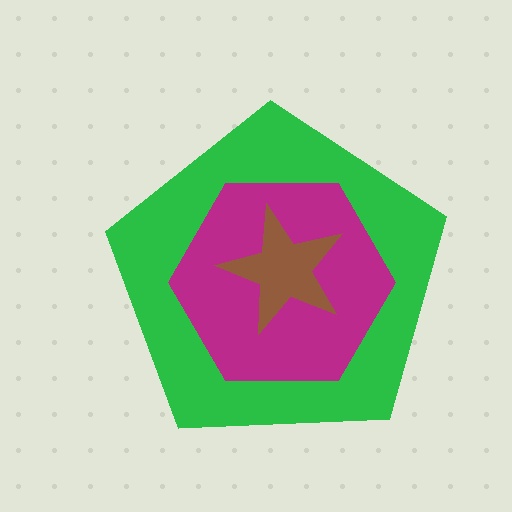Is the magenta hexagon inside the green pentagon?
Yes.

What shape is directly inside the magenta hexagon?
The brown star.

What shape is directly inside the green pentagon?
The magenta hexagon.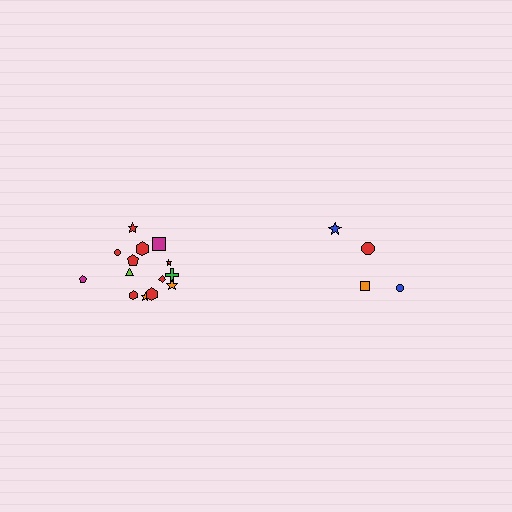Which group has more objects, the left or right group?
The left group.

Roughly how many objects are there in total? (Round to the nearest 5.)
Roughly 20 objects in total.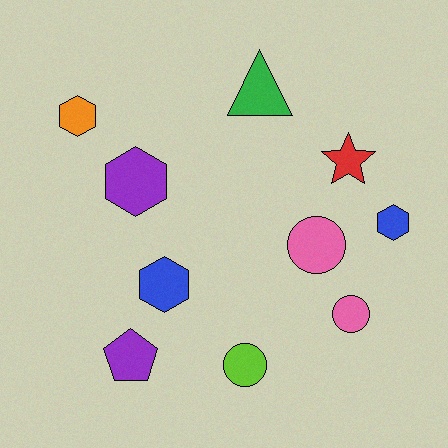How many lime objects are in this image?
There is 1 lime object.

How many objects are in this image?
There are 10 objects.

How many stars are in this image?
There is 1 star.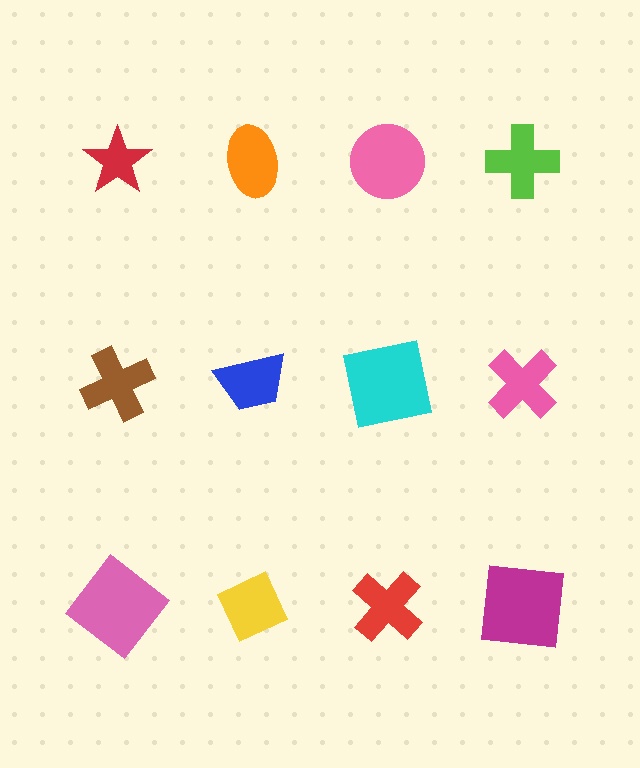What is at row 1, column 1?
A red star.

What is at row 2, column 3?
A cyan square.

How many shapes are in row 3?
4 shapes.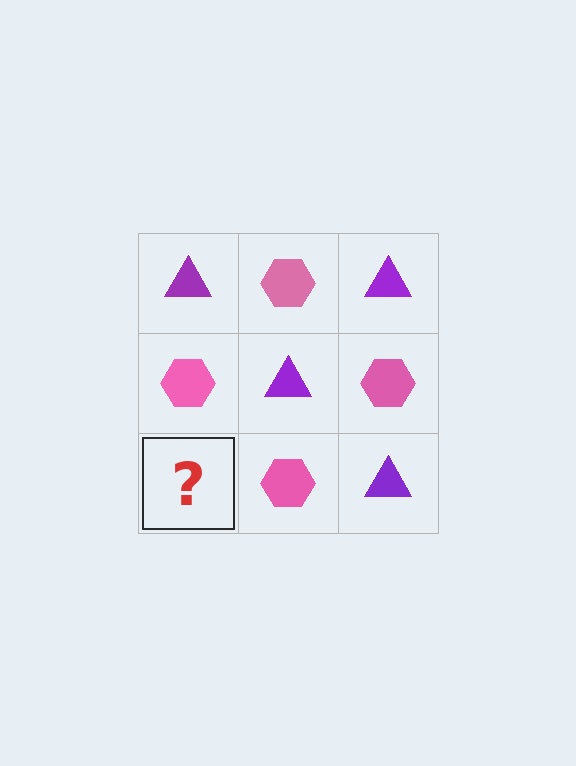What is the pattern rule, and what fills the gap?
The rule is that it alternates purple triangle and pink hexagon in a checkerboard pattern. The gap should be filled with a purple triangle.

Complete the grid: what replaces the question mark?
The question mark should be replaced with a purple triangle.